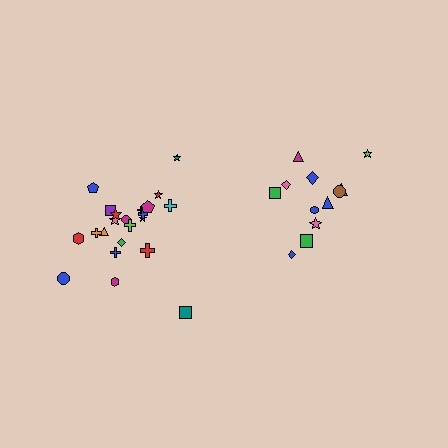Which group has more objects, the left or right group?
The left group.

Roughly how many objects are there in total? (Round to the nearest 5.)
Roughly 35 objects in total.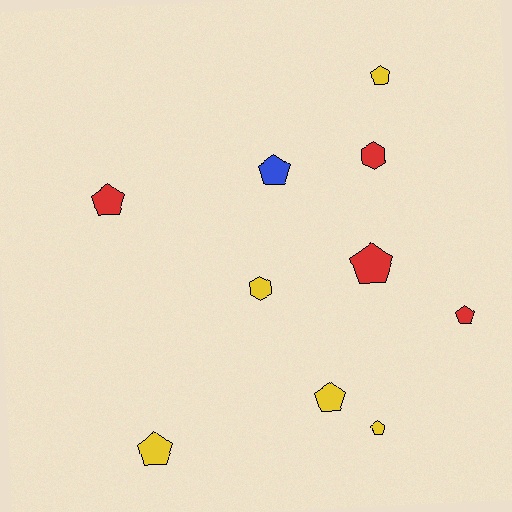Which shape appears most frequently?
Pentagon, with 8 objects.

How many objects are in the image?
There are 10 objects.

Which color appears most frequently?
Yellow, with 5 objects.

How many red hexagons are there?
There is 1 red hexagon.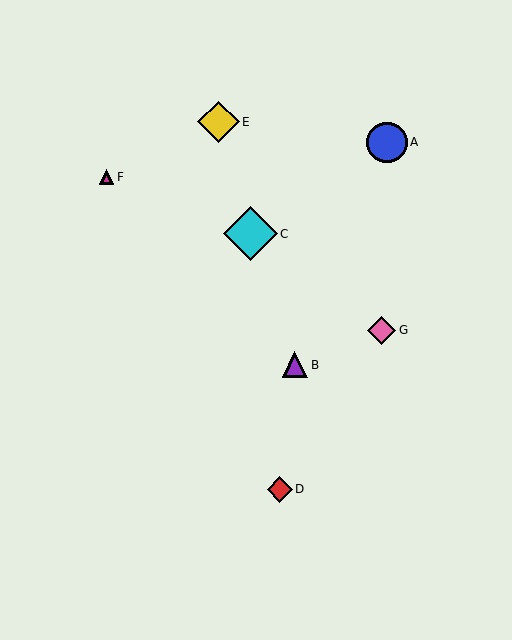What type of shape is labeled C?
Shape C is a cyan diamond.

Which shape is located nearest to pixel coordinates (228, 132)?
The yellow diamond (labeled E) at (218, 122) is nearest to that location.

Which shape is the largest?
The cyan diamond (labeled C) is the largest.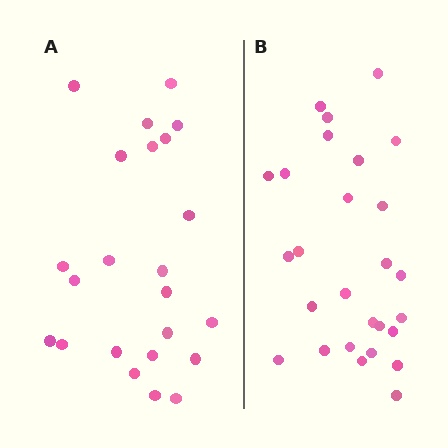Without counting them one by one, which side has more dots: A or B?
Region B (the right region) has more dots.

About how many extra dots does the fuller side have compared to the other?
Region B has about 4 more dots than region A.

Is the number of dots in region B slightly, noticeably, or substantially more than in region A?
Region B has only slightly more — the two regions are fairly close. The ratio is roughly 1.2 to 1.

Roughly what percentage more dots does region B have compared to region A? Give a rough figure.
About 15% more.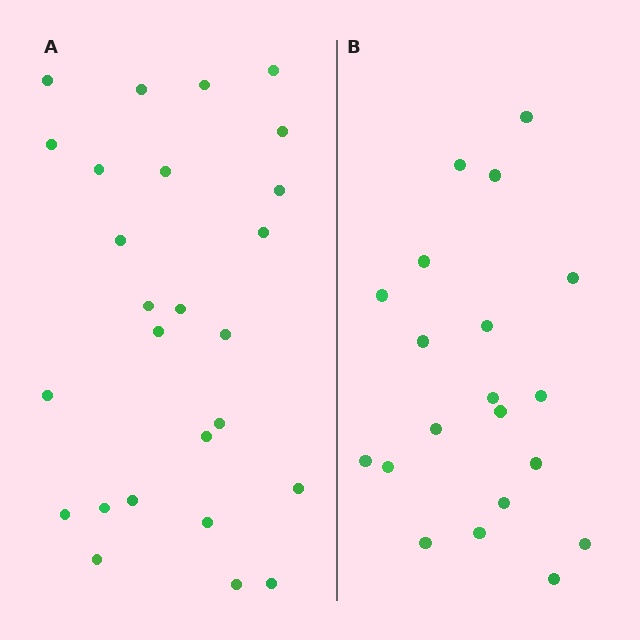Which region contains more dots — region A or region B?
Region A (the left region) has more dots.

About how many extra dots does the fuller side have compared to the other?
Region A has about 6 more dots than region B.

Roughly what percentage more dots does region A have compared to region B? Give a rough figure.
About 30% more.